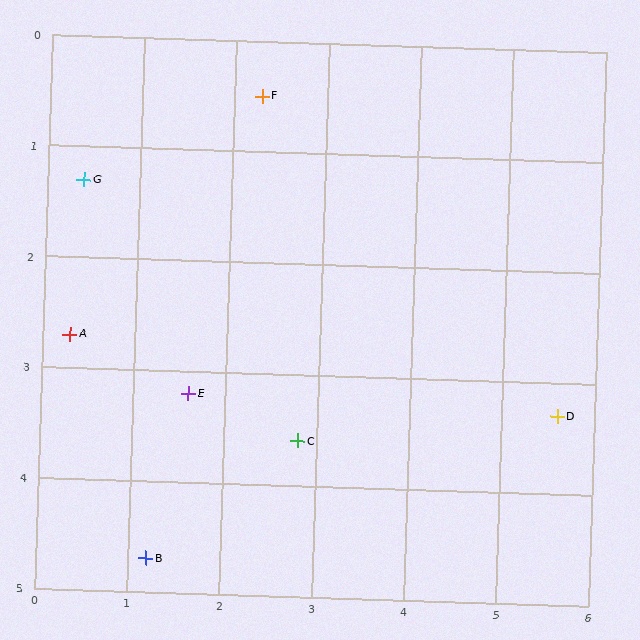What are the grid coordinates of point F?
Point F is at approximately (2.3, 0.5).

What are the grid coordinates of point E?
Point E is at approximately (1.6, 3.2).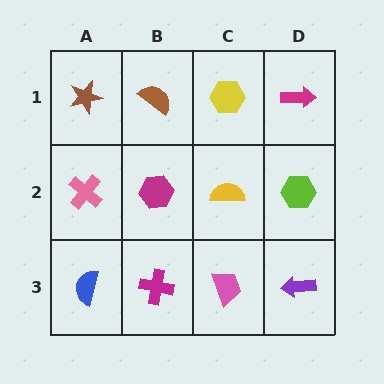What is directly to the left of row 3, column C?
A magenta cross.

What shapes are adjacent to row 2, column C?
A yellow hexagon (row 1, column C), a pink trapezoid (row 3, column C), a magenta hexagon (row 2, column B), a lime hexagon (row 2, column D).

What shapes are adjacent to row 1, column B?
A magenta hexagon (row 2, column B), a brown star (row 1, column A), a yellow hexagon (row 1, column C).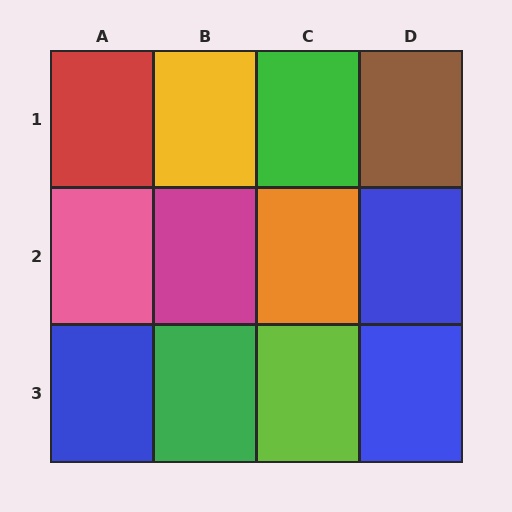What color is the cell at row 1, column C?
Green.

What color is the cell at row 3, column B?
Green.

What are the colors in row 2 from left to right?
Pink, magenta, orange, blue.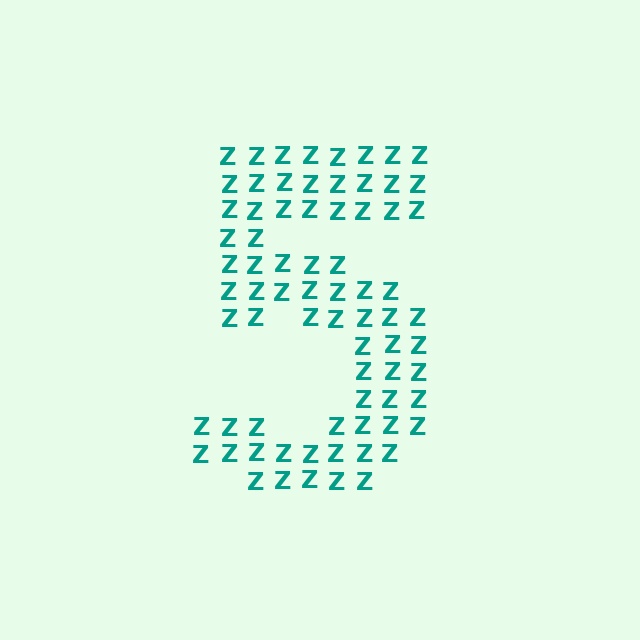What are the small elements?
The small elements are letter Z's.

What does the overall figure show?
The overall figure shows the digit 5.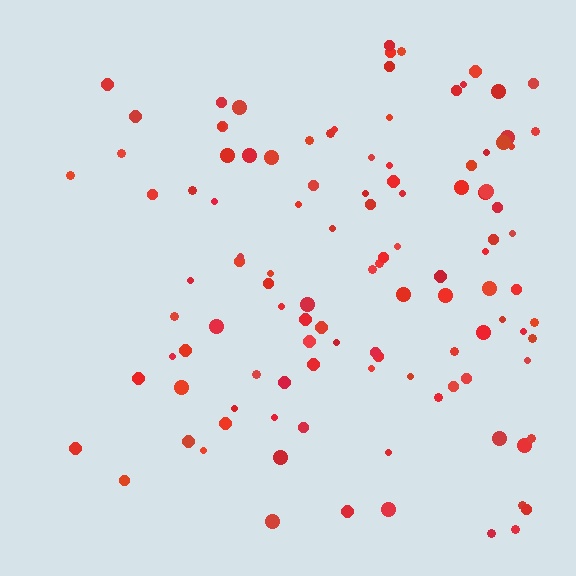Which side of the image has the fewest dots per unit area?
The left.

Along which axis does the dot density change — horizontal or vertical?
Horizontal.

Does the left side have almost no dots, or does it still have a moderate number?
Still a moderate number, just noticeably fewer than the right.